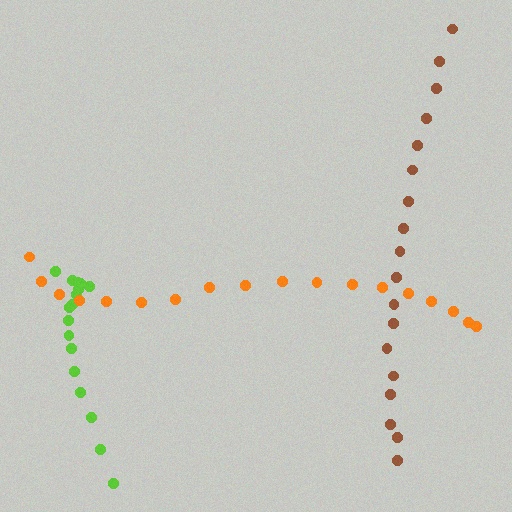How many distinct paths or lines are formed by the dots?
There are 3 distinct paths.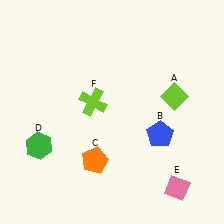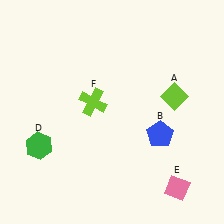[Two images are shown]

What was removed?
The orange pentagon (C) was removed in Image 2.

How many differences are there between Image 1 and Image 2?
There is 1 difference between the two images.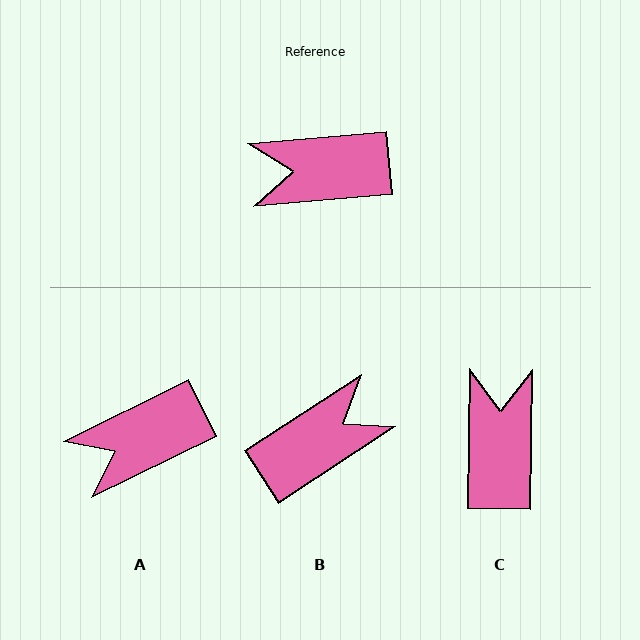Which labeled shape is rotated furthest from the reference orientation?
B, about 152 degrees away.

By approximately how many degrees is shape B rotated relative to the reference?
Approximately 152 degrees clockwise.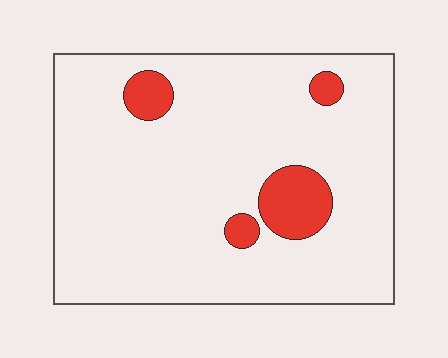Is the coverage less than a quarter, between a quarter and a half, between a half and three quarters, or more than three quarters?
Less than a quarter.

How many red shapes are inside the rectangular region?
4.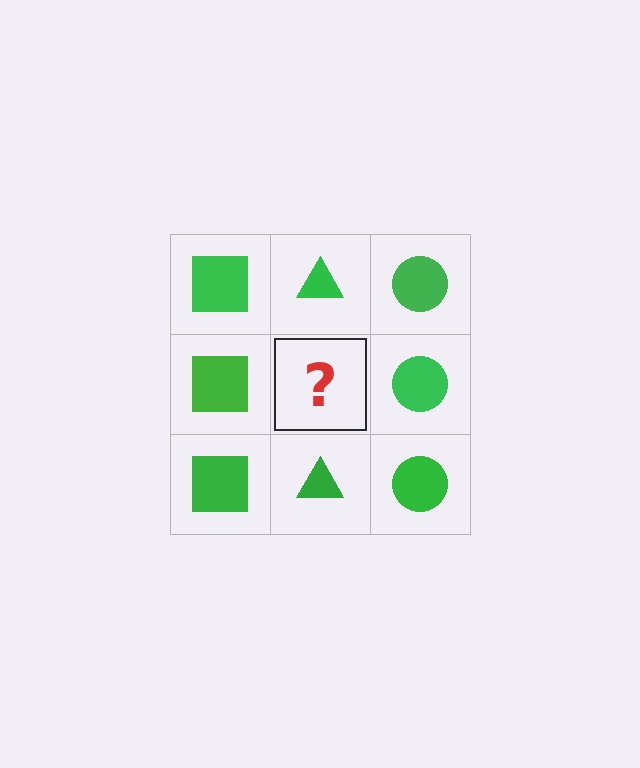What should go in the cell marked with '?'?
The missing cell should contain a green triangle.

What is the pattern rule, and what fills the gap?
The rule is that each column has a consistent shape. The gap should be filled with a green triangle.